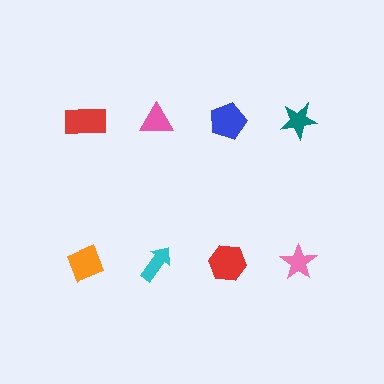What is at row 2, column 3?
A red hexagon.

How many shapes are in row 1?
4 shapes.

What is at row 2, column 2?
A cyan arrow.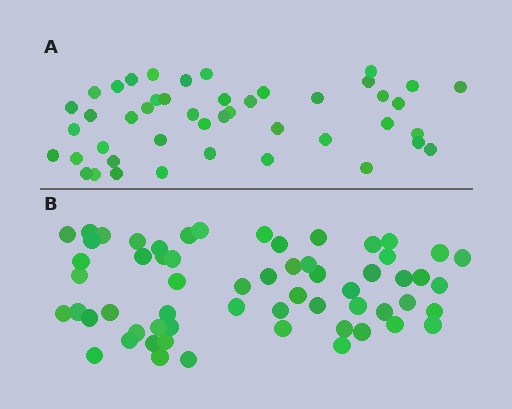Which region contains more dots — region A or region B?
Region B (the bottom region) has more dots.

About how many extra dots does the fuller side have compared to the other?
Region B has approximately 15 more dots than region A.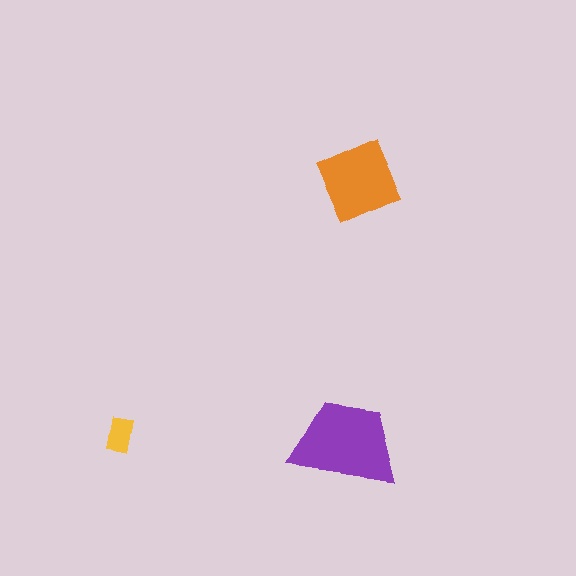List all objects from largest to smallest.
The purple trapezoid, the orange square, the yellow rectangle.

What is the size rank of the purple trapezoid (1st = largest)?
1st.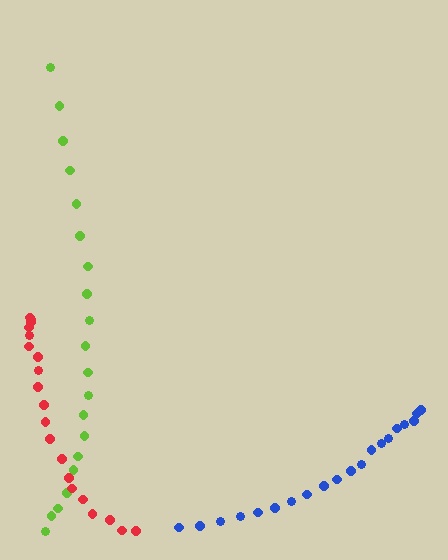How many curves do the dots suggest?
There are 3 distinct paths.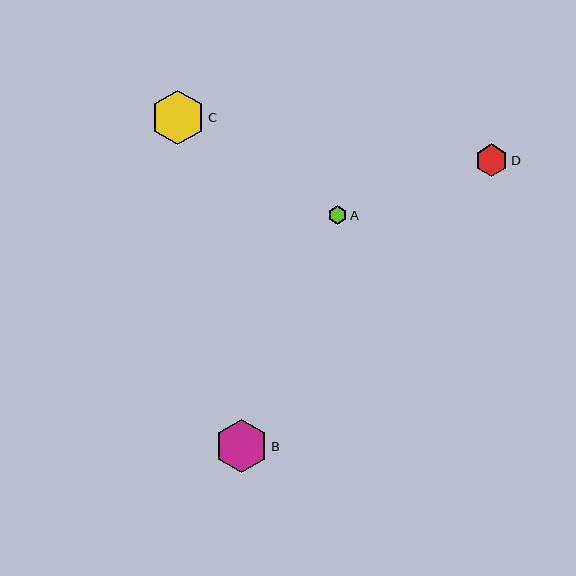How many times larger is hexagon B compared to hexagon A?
Hexagon B is approximately 2.8 times the size of hexagon A.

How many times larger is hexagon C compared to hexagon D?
Hexagon C is approximately 1.6 times the size of hexagon D.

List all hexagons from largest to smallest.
From largest to smallest: C, B, D, A.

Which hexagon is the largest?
Hexagon C is the largest with a size of approximately 54 pixels.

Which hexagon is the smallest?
Hexagon A is the smallest with a size of approximately 19 pixels.